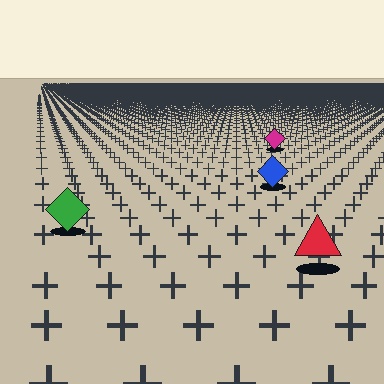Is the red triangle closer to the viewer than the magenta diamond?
Yes. The red triangle is closer — you can tell from the texture gradient: the ground texture is coarser near it.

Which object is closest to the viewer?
The red triangle is closest. The texture marks near it are larger and more spread out.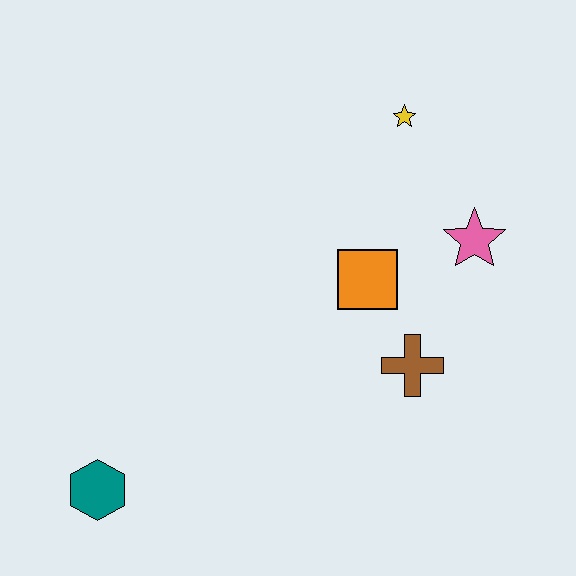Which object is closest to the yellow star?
The pink star is closest to the yellow star.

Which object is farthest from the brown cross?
The teal hexagon is farthest from the brown cross.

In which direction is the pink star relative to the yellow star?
The pink star is below the yellow star.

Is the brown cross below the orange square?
Yes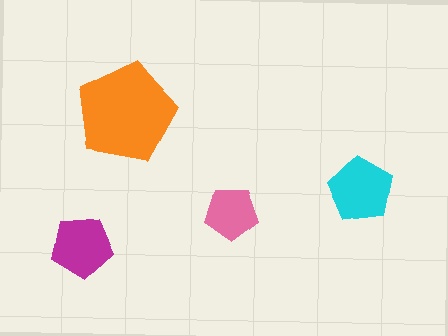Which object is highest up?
The orange pentagon is topmost.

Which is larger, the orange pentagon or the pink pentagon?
The orange one.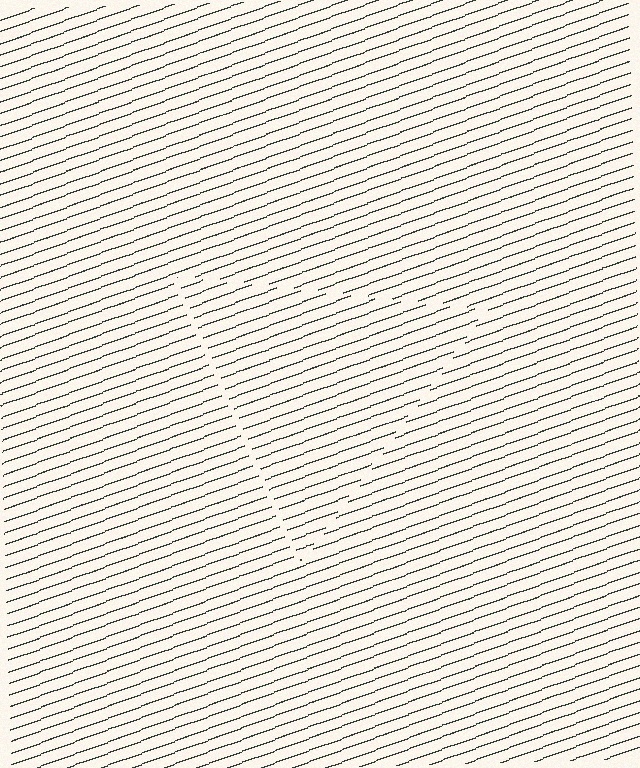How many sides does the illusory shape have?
3 sides — the line-ends trace a triangle.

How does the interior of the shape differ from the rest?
The interior of the shape contains the same grating, shifted by half a period — the contour is defined by the phase discontinuity where line-ends from the inner and outer gratings abut.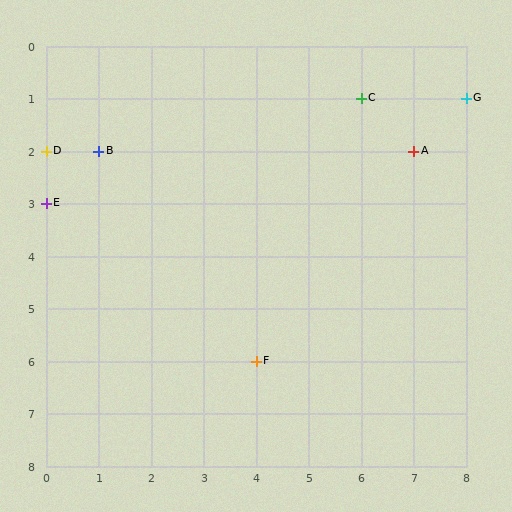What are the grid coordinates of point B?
Point B is at grid coordinates (1, 2).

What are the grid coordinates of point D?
Point D is at grid coordinates (0, 2).